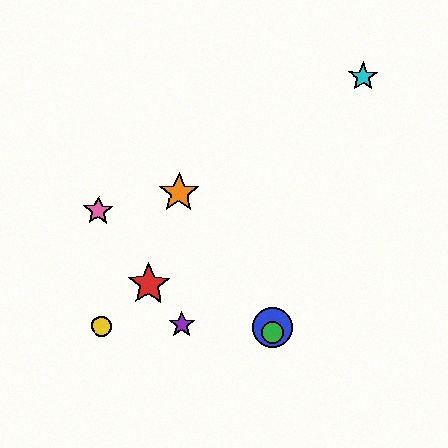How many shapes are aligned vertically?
2 shapes (the blue circle, the green circle) are aligned vertically.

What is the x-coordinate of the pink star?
The pink star is at x≈98.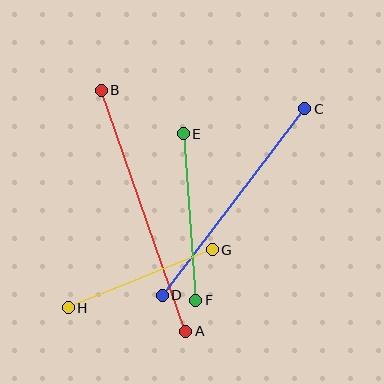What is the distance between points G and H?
The distance is approximately 155 pixels.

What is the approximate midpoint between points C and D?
The midpoint is at approximately (233, 202) pixels.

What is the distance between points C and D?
The distance is approximately 235 pixels.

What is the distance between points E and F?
The distance is approximately 167 pixels.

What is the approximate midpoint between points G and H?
The midpoint is at approximately (140, 279) pixels.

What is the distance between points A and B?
The distance is approximately 255 pixels.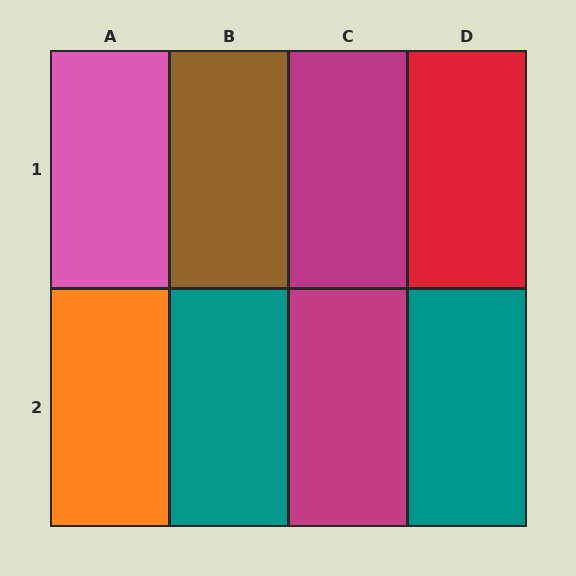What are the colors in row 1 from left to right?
Pink, brown, magenta, red.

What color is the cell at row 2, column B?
Teal.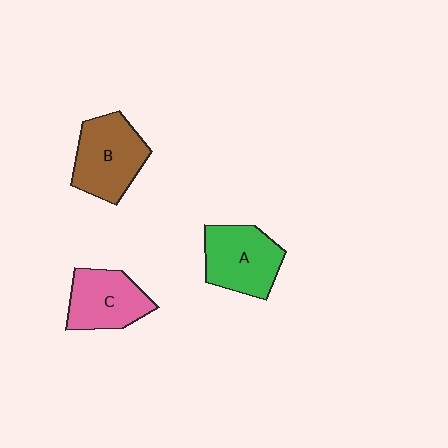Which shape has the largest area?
Shape B (brown).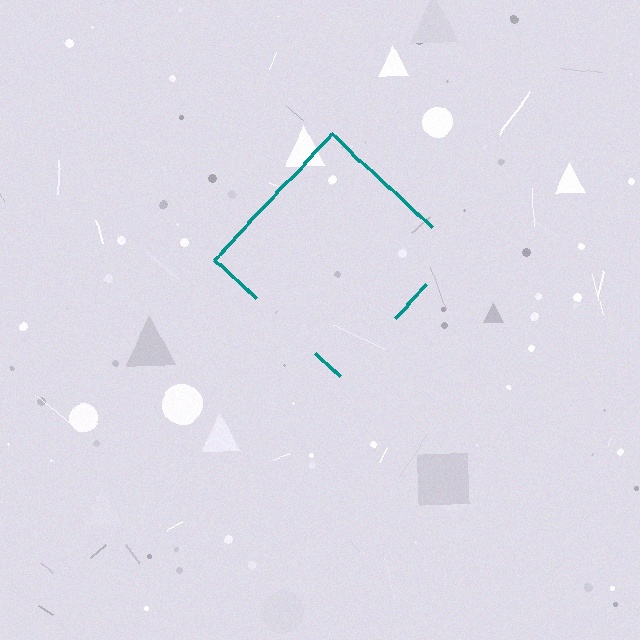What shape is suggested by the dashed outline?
The dashed outline suggests a diamond.